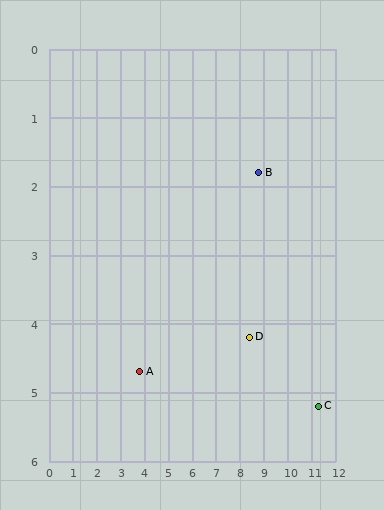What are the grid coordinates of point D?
Point D is at approximately (8.4, 4.2).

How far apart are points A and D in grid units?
Points A and D are about 4.6 grid units apart.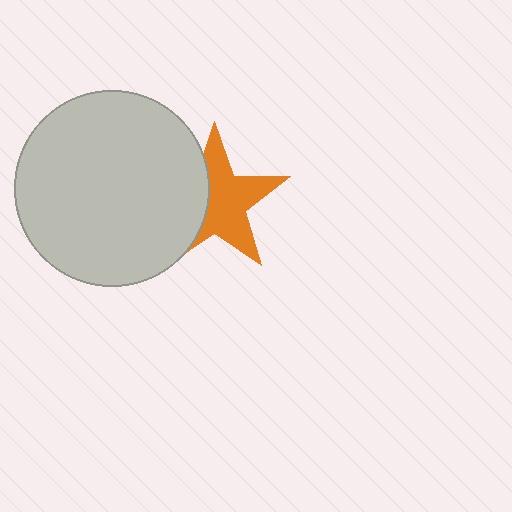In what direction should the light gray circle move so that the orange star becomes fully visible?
The light gray circle should move left. That is the shortest direction to clear the overlap and leave the orange star fully visible.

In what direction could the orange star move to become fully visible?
The orange star could move right. That would shift it out from behind the light gray circle entirely.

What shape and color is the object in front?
The object in front is a light gray circle.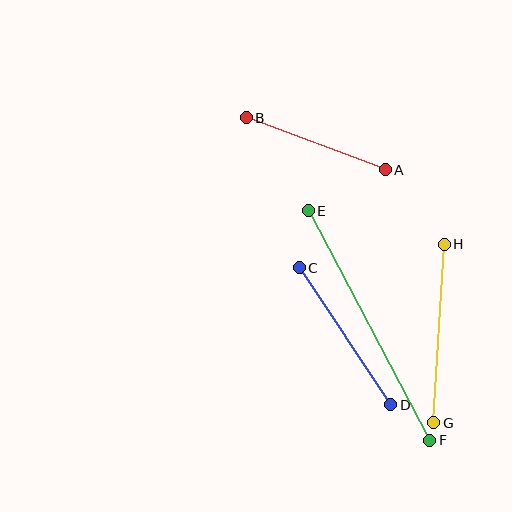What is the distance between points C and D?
The distance is approximately 165 pixels.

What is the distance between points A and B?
The distance is approximately 149 pixels.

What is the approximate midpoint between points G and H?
The midpoint is at approximately (439, 334) pixels.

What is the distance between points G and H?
The distance is approximately 179 pixels.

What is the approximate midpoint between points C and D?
The midpoint is at approximately (345, 336) pixels.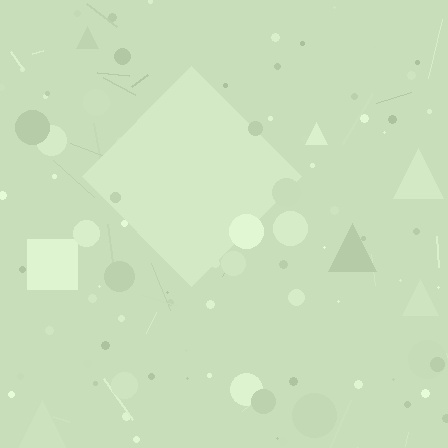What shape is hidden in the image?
A diamond is hidden in the image.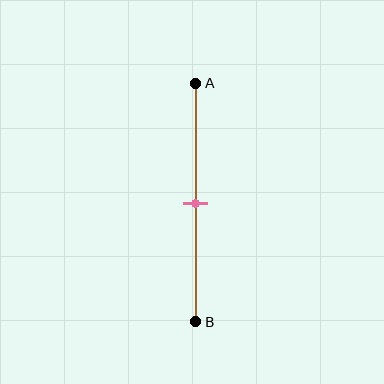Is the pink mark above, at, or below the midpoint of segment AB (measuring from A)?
The pink mark is approximately at the midpoint of segment AB.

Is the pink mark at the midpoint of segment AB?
Yes, the mark is approximately at the midpoint.